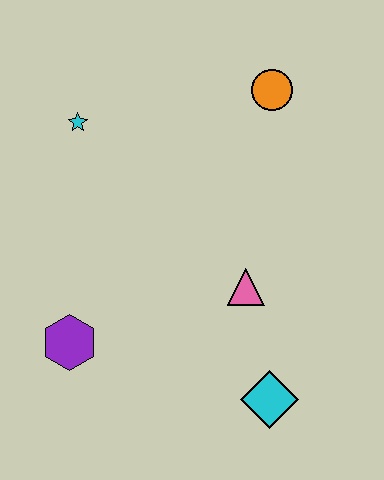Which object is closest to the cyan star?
The orange circle is closest to the cyan star.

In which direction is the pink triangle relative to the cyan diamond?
The pink triangle is above the cyan diamond.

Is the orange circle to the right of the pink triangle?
Yes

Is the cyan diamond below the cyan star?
Yes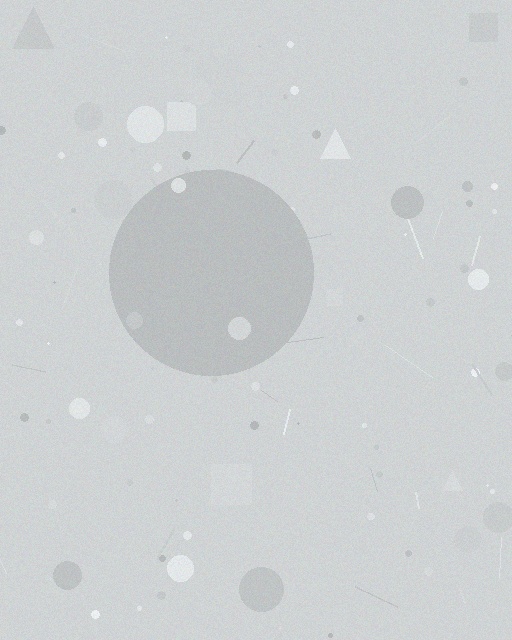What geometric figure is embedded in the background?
A circle is embedded in the background.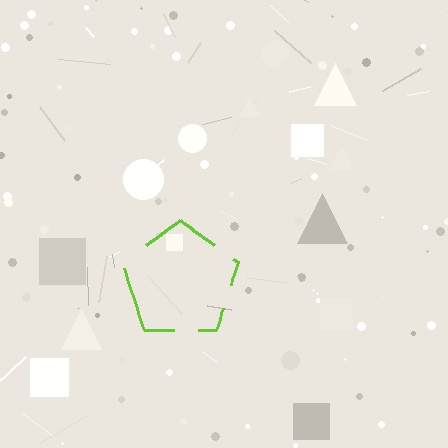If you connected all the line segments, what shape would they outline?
They would outline a pentagon.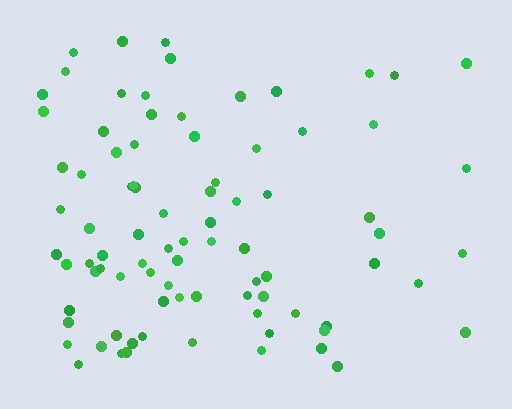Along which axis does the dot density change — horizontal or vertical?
Horizontal.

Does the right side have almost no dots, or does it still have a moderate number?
Still a moderate number, just noticeably fewer than the left.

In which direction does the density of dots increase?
From right to left, with the left side densest.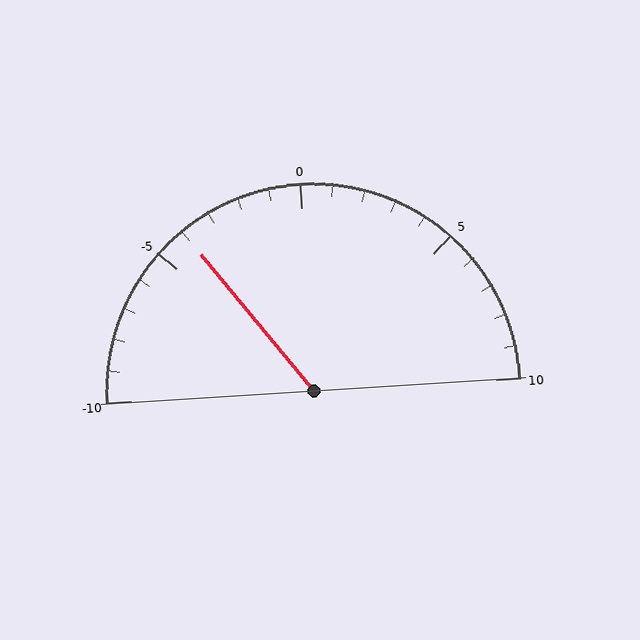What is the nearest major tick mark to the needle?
The nearest major tick mark is -5.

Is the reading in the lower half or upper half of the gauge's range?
The reading is in the lower half of the range (-10 to 10).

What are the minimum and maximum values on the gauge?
The gauge ranges from -10 to 10.